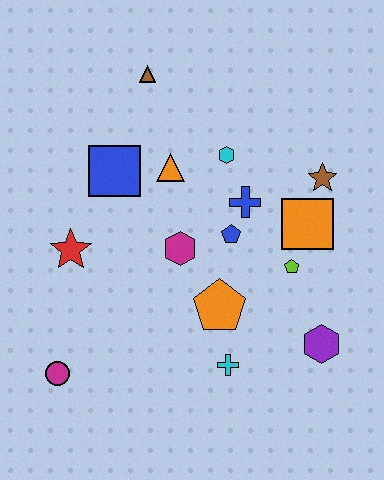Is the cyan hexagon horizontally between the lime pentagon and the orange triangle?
Yes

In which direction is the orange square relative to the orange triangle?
The orange square is to the right of the orange triangle.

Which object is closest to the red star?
The blue square is closest to the red star.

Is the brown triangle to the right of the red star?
Yes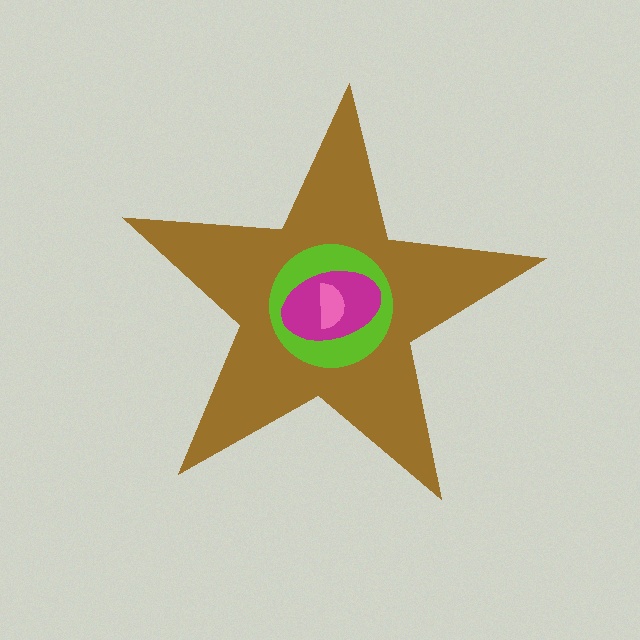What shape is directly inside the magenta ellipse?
The pink semicircle.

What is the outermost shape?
The brown star.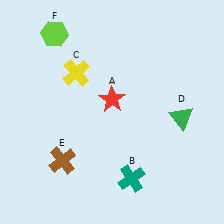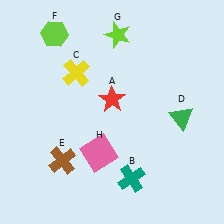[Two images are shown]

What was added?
A lime star (G), a pink square (H) were added in Image 2.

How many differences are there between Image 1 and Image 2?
There are 2 differences between the two images.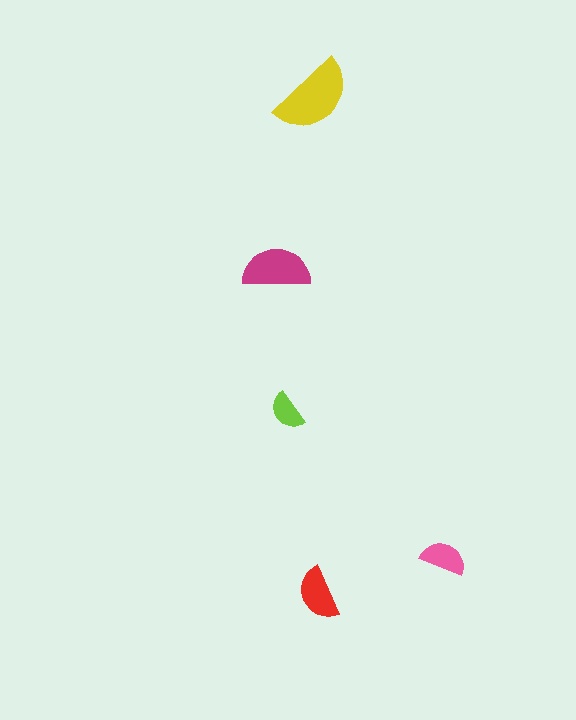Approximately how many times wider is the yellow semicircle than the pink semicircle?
About 2 times wider.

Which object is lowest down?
The red semicircle is bottommost.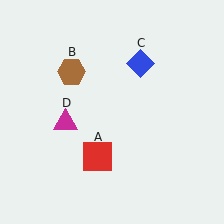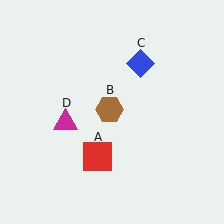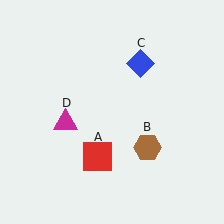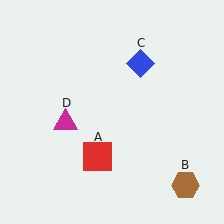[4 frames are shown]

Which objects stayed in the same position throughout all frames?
Red square (object A) and blue diamond (object C) and magenta triangle (object D) remained stationary.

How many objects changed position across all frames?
1 object changed position: brown hexagon (object B).